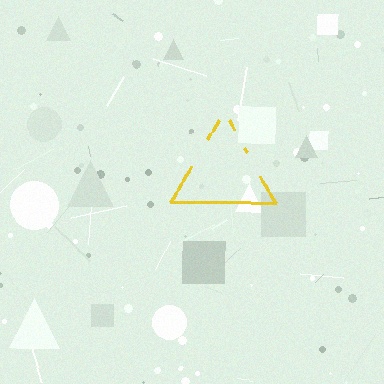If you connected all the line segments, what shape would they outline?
They would outline a triangle.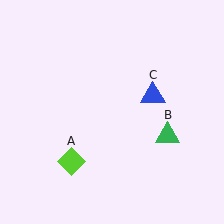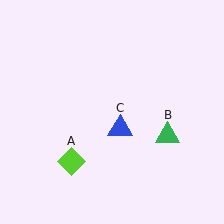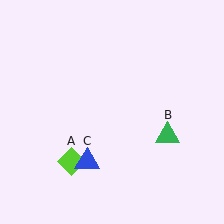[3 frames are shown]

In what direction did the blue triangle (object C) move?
The blue triangle (object C) moved down and to the left.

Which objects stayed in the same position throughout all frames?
Lime diamond (object A) and green triangle (object B) remained stationary.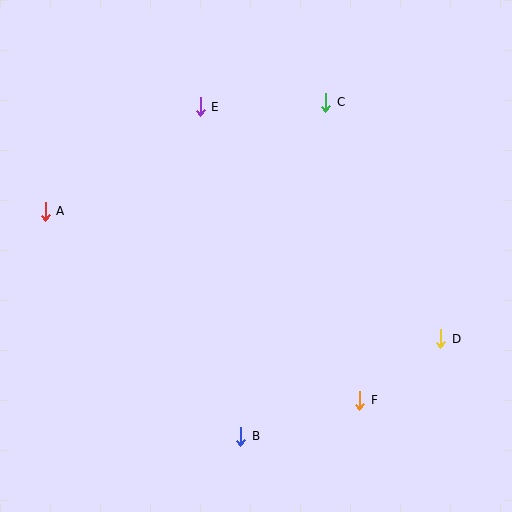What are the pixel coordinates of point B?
Point B is at (241, 436).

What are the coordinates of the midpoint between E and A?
The midpoint between E and A is at (123, 159).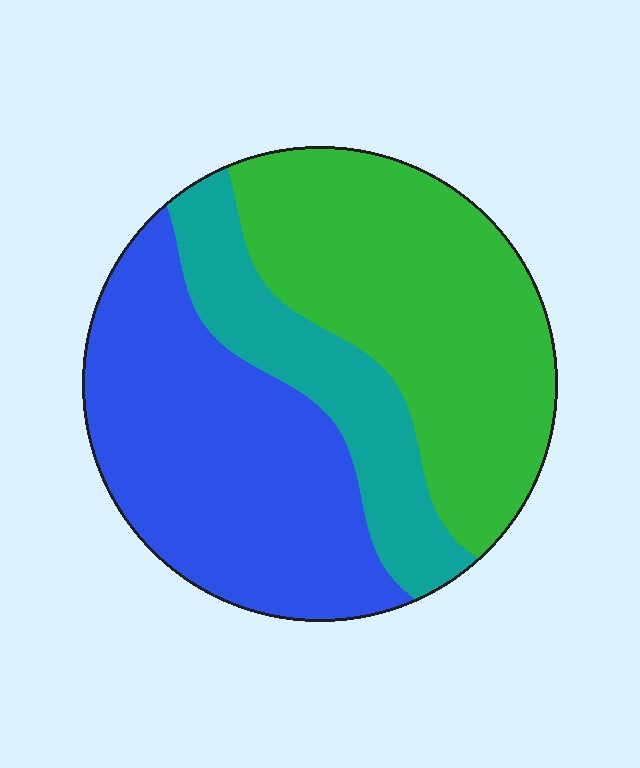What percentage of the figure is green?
Green takes up about two fifths (2/5) of the figure.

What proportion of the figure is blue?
Blue takes up about two fifths (2/5) of the figure.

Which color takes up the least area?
Teal, at roughly 20%.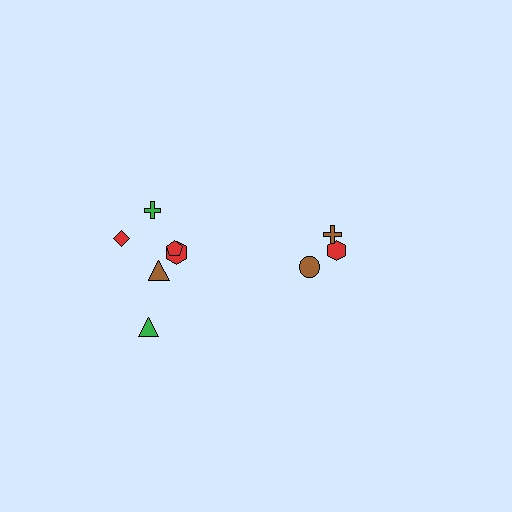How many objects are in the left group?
There are 6 objects.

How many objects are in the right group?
There are 3 objects.